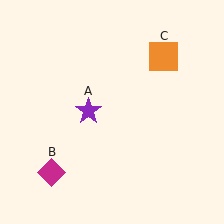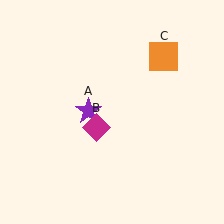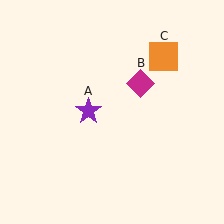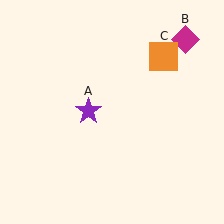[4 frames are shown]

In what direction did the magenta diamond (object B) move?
The magenta diamond (object B) moved up and to the right.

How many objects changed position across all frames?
1 object changed position: magenta diamond (object B).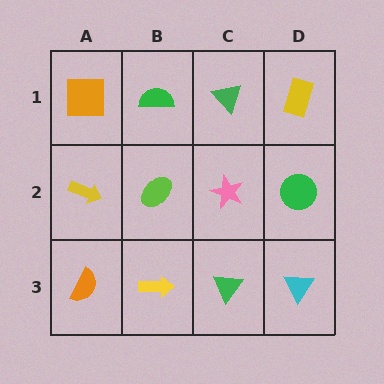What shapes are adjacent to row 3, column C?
A pink star (row 2, column C), a yellow arrow (row 3, column B), a cyan triangle (row 3, column D).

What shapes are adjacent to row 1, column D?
A green circle (row 2, column D), a green triangle (row 1, column C).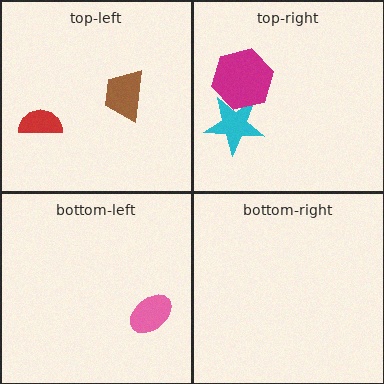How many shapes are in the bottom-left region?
1.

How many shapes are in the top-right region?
2.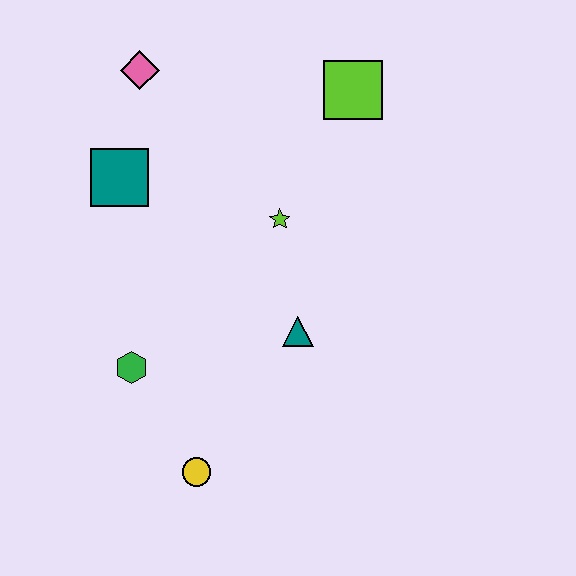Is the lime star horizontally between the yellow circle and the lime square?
Yes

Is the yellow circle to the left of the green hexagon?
No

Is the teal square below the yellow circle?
No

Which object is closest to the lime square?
The lime star is closest to the lime square.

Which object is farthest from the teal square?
The yellow circle is farthest from the teal square.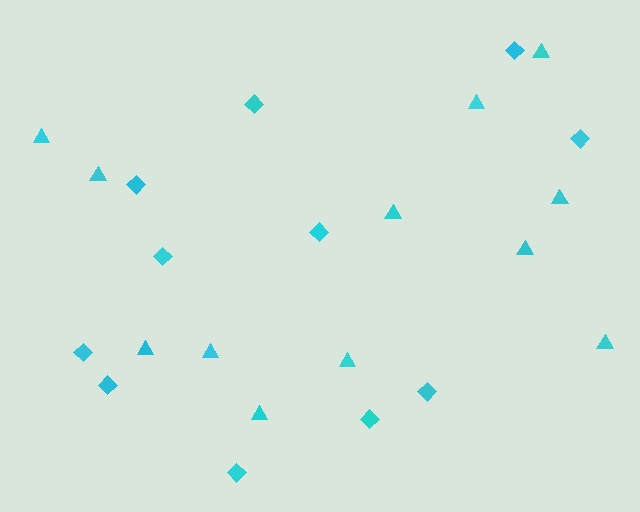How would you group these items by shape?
There are 2 groups: one group of triangles (12) and one group of diamonds (11).